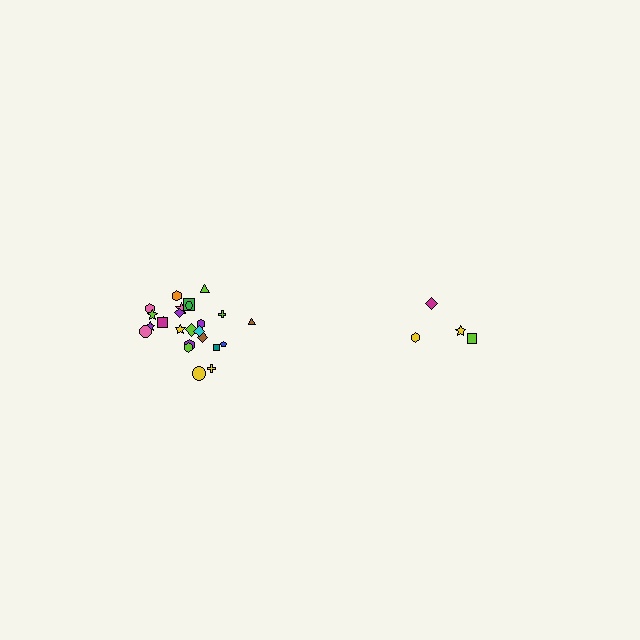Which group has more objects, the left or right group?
The left group.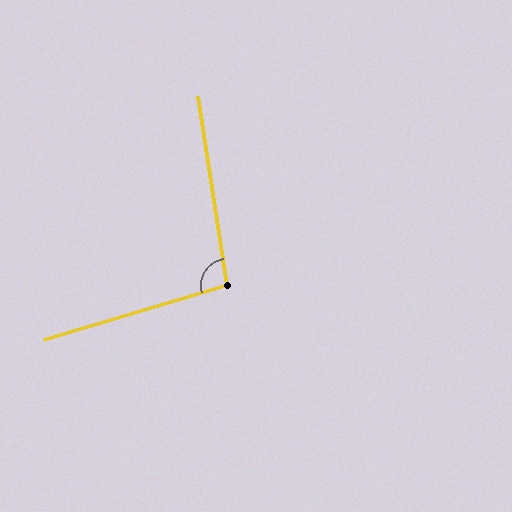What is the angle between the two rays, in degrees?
Approximately 98 degrees.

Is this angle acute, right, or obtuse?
It is obtuse.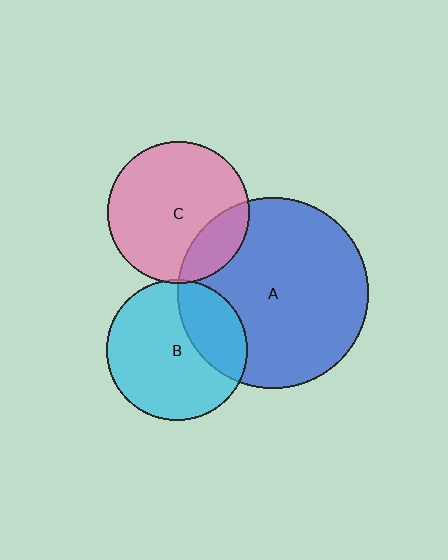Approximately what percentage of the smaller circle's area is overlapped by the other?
Approximately 5%.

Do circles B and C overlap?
Yes.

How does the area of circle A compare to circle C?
Approximately 1.8 times.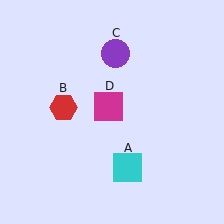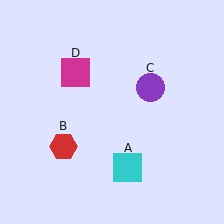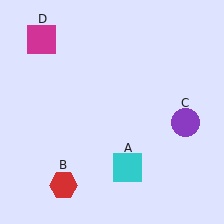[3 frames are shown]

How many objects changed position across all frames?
3 objects changed position: red hexagon (object B), purple circle (object C), magenta square (object D).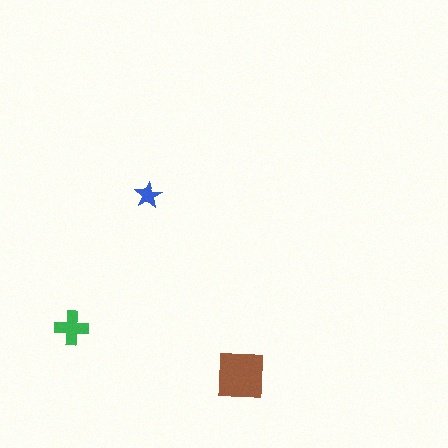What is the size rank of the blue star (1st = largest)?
3rd.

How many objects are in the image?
There are 3 objects in the image.